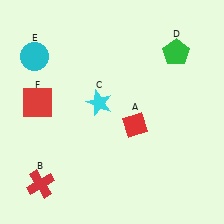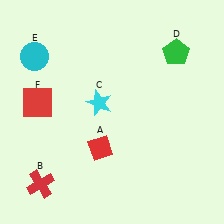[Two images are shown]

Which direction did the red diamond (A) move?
The red diamond (A) moved left.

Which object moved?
The red diamond (A) moved left.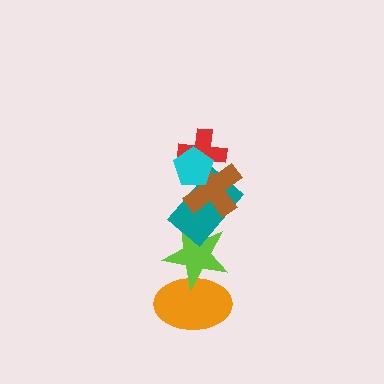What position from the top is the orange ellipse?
The orange ellipse is 6th from the top.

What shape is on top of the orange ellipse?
The lime star is on top of the orange ellipse.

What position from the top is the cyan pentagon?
The cyan pentagon is 1st from the top.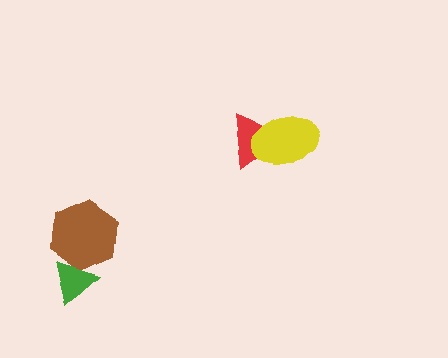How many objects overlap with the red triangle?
1 object overlaps with the red triangle.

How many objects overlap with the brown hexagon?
1 object overlaps with the brown hexagon.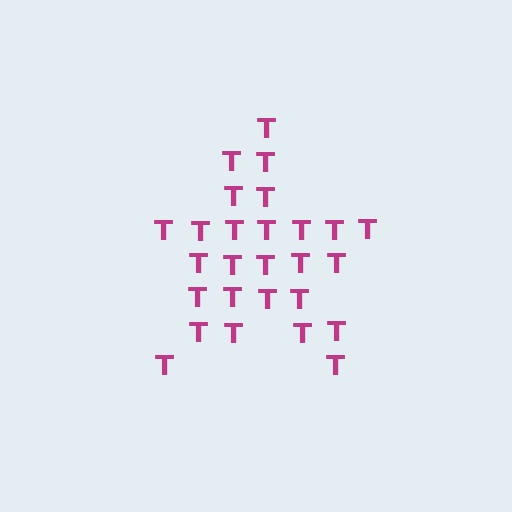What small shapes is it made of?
It is made of small letter T's.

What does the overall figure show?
The overall figure shows a star.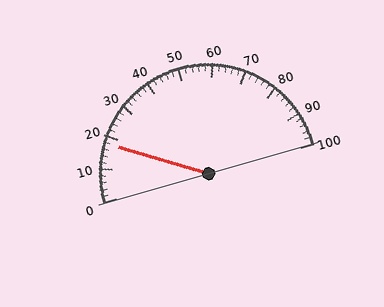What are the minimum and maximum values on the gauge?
The gauge ranges from 0 to 100.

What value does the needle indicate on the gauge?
The needle indicates approximately 18.